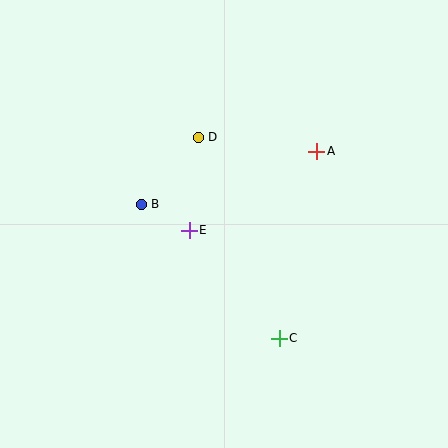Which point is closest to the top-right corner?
Point A is closest to the top-right corner.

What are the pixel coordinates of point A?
Point A is at (317, 151).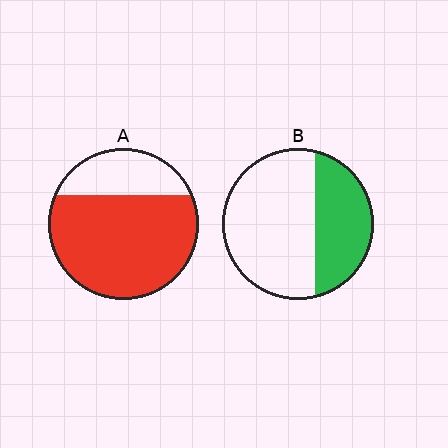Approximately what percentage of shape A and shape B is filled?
A is approximately 75% and B is approximately 35%.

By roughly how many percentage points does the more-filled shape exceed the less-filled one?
By roughly 40 percentage points (A over B).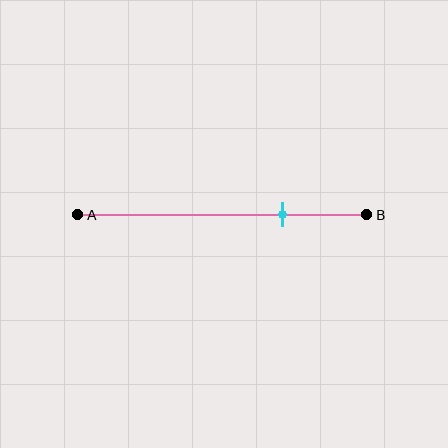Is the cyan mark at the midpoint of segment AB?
No, the mark is at about 70% from A, not at the 50% midpoint.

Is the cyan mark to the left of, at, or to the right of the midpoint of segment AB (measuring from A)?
The cyan mark is to the right of the midpoint of segment AB.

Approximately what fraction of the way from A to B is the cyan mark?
The cyan mark is approximately 70% of the way from A to B.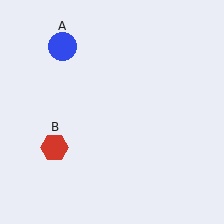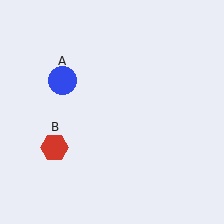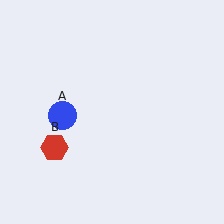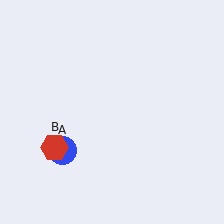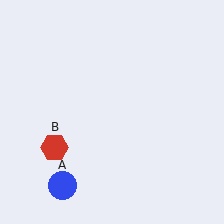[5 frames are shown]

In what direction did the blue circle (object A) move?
The blue circle (object A) moved down.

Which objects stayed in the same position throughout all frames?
Red hexagon (object B) remained stationary.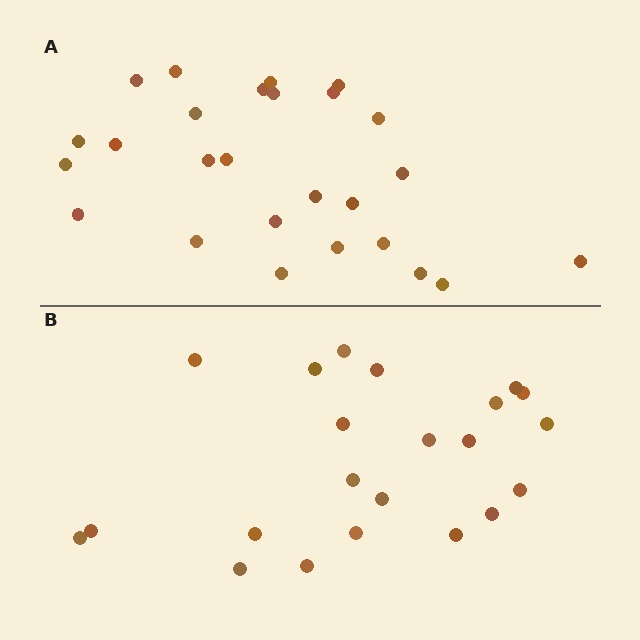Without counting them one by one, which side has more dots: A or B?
Region A (the top region) has more dots.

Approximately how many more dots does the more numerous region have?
Region A has about 4 more dots than region B.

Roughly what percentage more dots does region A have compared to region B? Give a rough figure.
About 20% more.